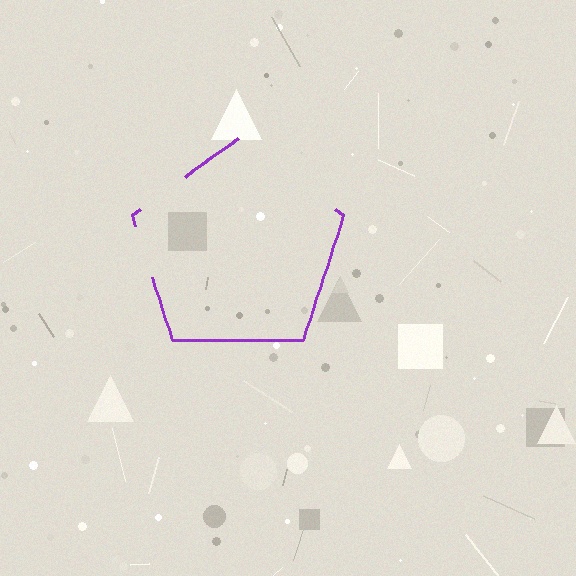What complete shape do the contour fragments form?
The contour fragments form a pentagon.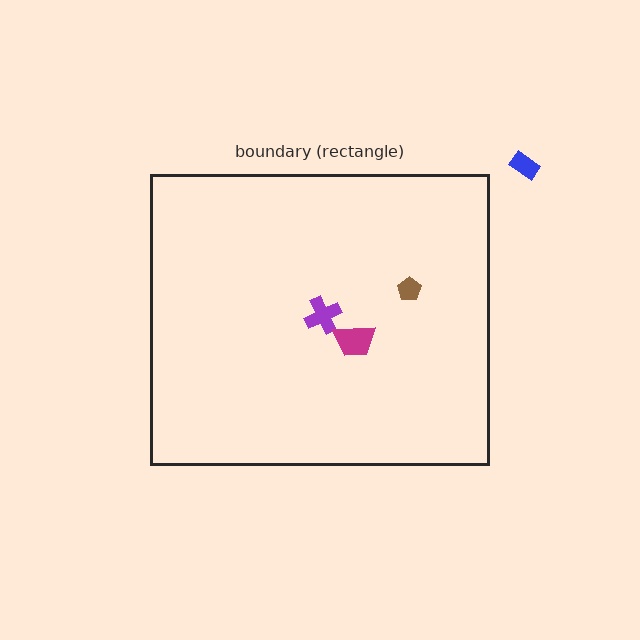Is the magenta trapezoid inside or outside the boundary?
Inside.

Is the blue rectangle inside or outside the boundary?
Outside.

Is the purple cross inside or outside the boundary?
Inside.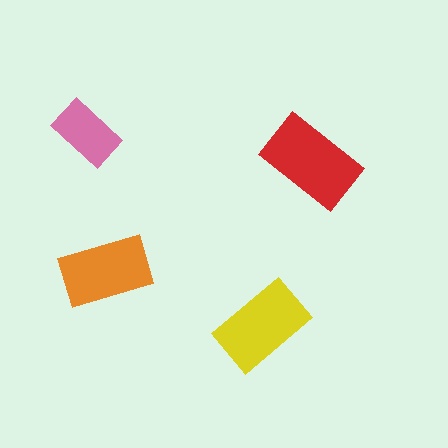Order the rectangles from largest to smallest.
the red one, the yellow one, the orange one, the pink one.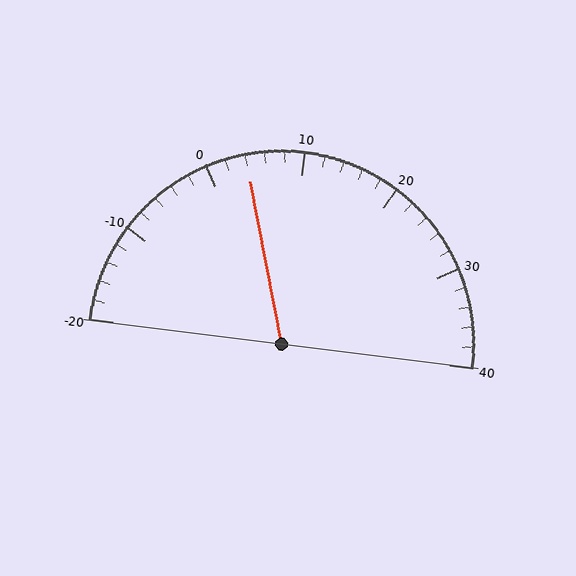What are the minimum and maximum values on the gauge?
The gauge ranges from -20 to 40.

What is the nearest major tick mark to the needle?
The nearest major tick mark is 0.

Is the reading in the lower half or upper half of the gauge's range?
The reading is in the lower half of the range (-20 to 40).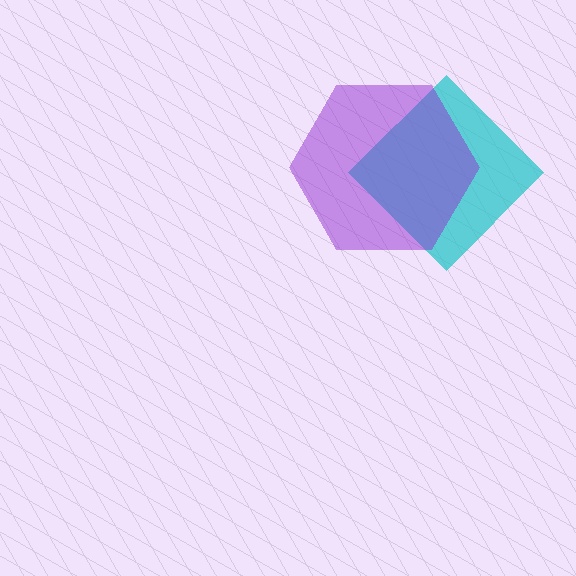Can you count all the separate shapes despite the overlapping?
Yes, there are 2 separate shapes.